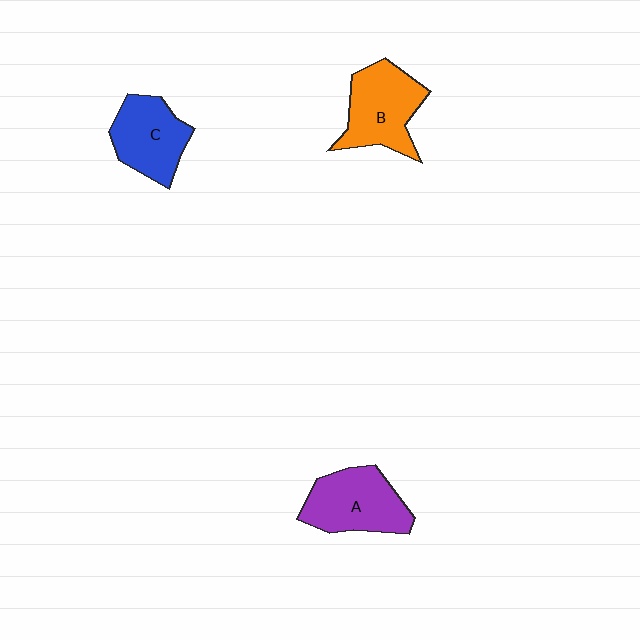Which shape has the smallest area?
Shape C (blue).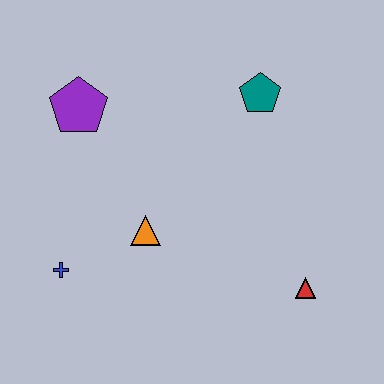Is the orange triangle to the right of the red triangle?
No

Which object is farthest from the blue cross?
The teal pentagon is farthest from the blue cross.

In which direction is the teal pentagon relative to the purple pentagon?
The teal pentagon is to the right of the purple pentagon.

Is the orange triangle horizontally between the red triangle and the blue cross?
Yes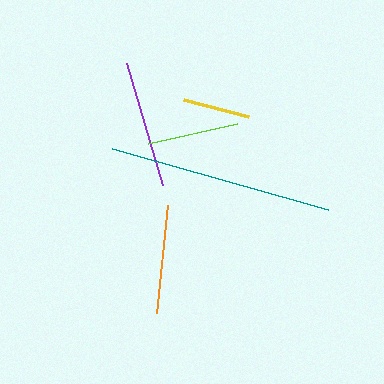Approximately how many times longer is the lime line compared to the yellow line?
The lime line is approximately 1.4 times the length of the yellow line.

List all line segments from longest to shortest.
From longest to shortest: teal, purple, orange, lime, yellow.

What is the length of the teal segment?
The teal segment is approximately 224 pixels long.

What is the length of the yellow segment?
The yellow segment is approximately 67 pixels long.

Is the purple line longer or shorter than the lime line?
The purple line is longer than the lime line.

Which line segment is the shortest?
The yellow line is the shortest at approximately 67 pixels.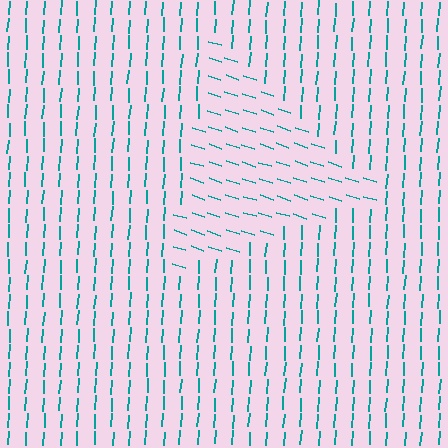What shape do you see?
I see a triangle.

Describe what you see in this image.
The image is filled with small teal line segments. A triangle region in the image has lines oriented differently from the surrounding lines, creating a visible texture boundary.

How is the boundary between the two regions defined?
The boundary is defined purely by a change in line orientation (approximately 76 degrees difference). All lines are the same color and thickness.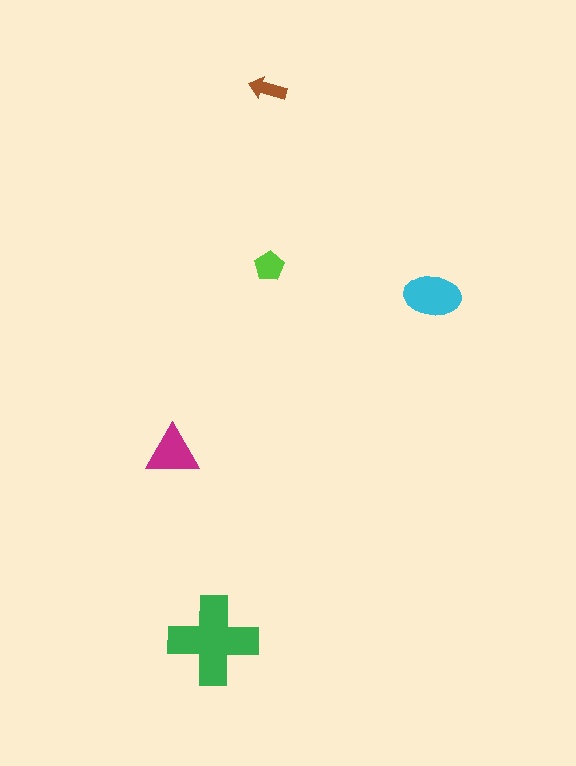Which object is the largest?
The green cross.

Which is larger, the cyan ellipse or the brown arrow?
The cyan ellipse.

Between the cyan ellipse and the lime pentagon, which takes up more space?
The cyan ellipse.